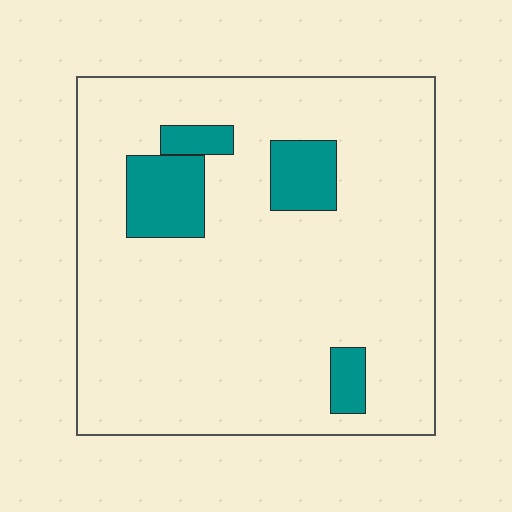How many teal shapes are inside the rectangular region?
4.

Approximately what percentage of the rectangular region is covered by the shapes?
Approximately 10%.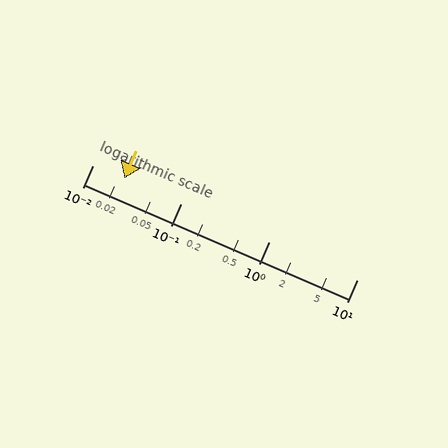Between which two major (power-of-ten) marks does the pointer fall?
The pointer is between 0.01 and 0.1.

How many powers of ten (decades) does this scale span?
The scale spans 3 decades, from 0.01 to 10.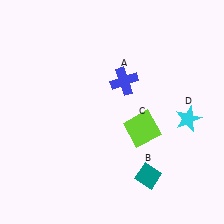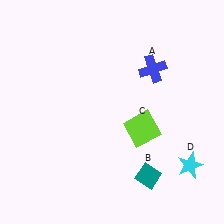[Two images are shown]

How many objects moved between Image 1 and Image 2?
2 objects moved between the two images.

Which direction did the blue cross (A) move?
The blue cross (A) moved right.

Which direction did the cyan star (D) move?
The cyan star (D) moved down.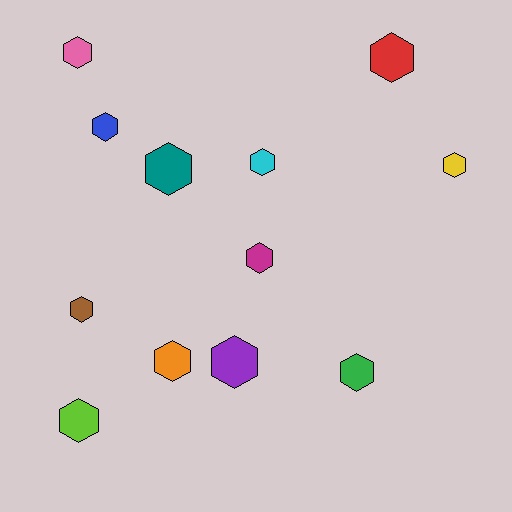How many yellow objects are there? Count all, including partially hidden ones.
There is 1 yellow object.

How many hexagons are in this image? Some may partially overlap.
There are 12 hexagons.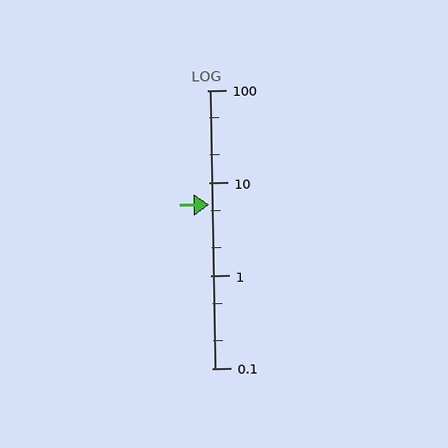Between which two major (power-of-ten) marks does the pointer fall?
The pointer is between 1 and 10.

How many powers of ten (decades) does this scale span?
The scale spans 3 decades, from 0.1 to 100.